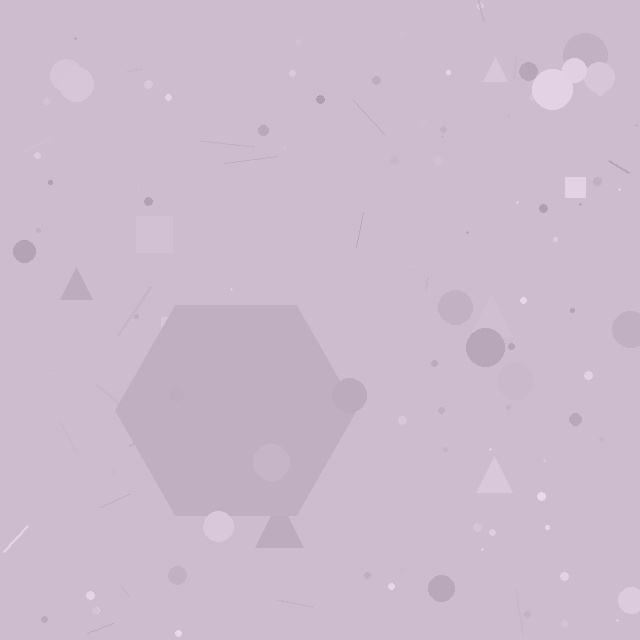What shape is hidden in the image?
A hexagon is hidden in the image.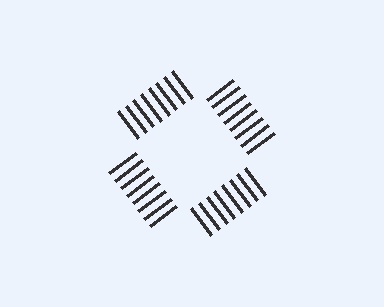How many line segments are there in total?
32 — 8 along each of the 4 edges.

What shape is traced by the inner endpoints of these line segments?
An illusory square — the line segments terminate on its edges but no continuous stroke is drawn.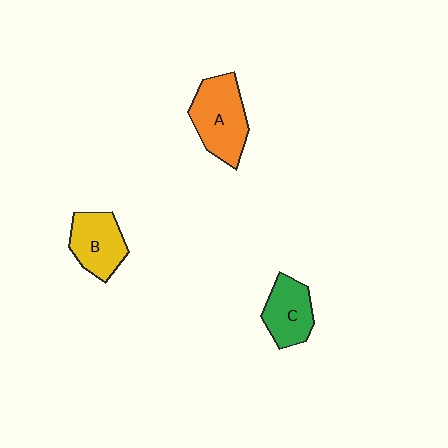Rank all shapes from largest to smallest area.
From largest to smallest: A (orange), B (yellow), C (green).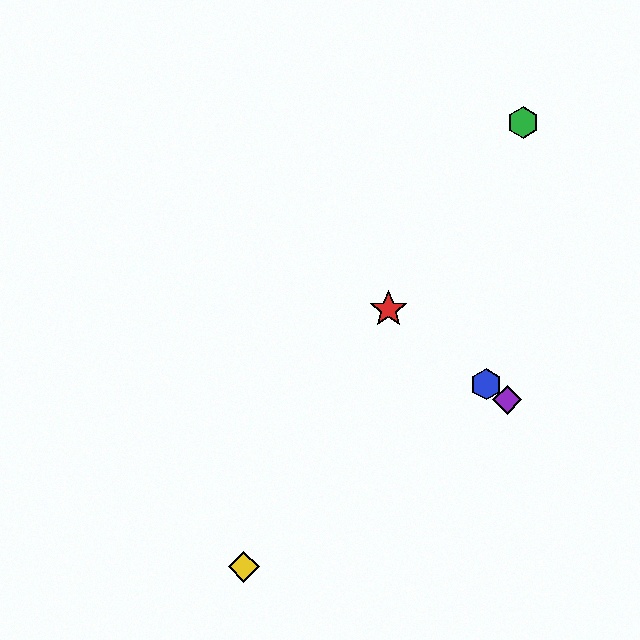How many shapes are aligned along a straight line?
3 shapes (the red star, the blue hexagon, the purple diamond) are aligned along a straight line.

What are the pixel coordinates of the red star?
The red star is at (388, 309).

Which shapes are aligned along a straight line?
The red star, the blue hexagon, the purple diamond are aligned along a straight line.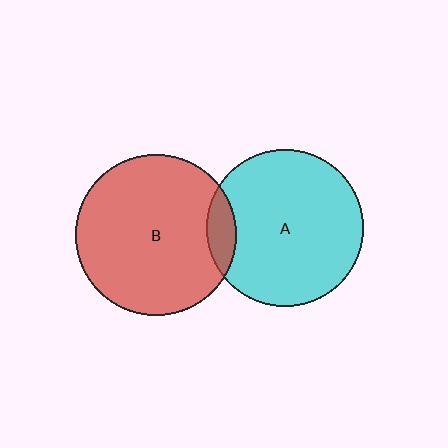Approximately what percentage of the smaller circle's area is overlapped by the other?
Approximately 10%.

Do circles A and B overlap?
Yes.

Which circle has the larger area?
Circle B (red).